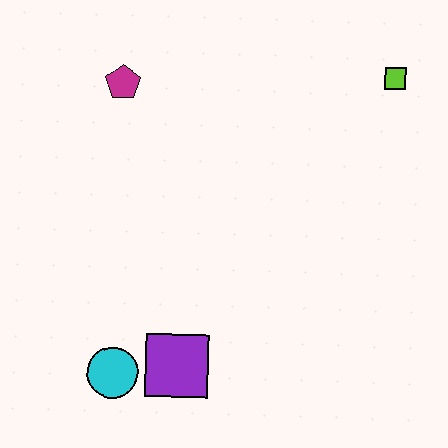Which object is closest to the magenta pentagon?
The lime square is closest to the magenta pentagon.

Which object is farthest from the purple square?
The lime square is farthest from the purple square.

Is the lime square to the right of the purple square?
Yes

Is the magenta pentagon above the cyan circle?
Yes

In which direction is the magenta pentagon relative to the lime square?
The magenta pentagon is to the left of the lime square.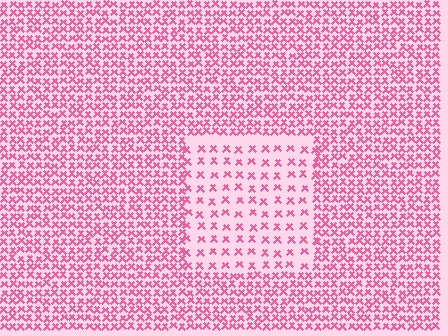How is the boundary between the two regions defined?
The boundary is defined by a change in element density (approximately 2.3x ratio). All elements are the same color, size, and shape.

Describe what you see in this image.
The image contains small pink elements arranged at two different densities. A rectangle-shaped region is visible where the elements are less densely packed than the surrounding area.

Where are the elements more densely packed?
The elements are more densely packed outside the rectangle boundary.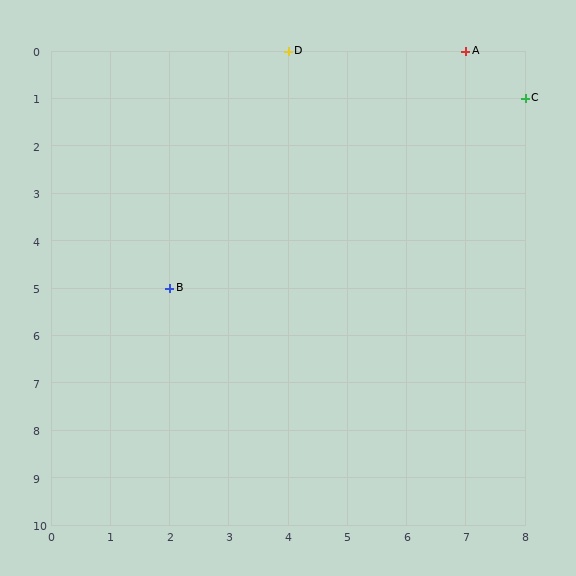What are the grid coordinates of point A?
Point A is at grid coordinates (7, 0).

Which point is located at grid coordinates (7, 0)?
Point A is at (7, 0).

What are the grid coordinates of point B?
Point B is at grid coordinates (2, 5).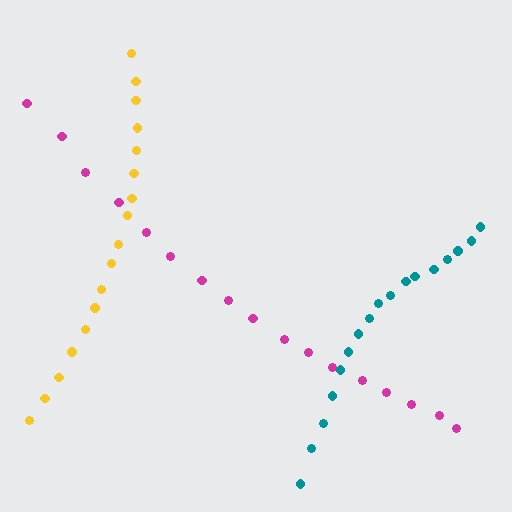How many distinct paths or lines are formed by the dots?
There are 3 distinct paths.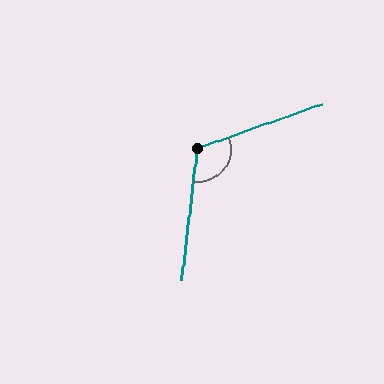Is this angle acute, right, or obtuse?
It is obtuse.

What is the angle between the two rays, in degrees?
Approximately 117 degrees.